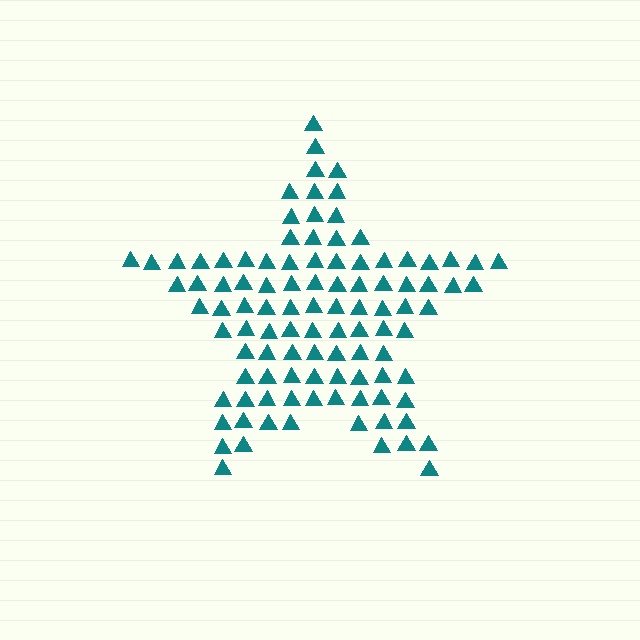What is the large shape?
The large shape is a star.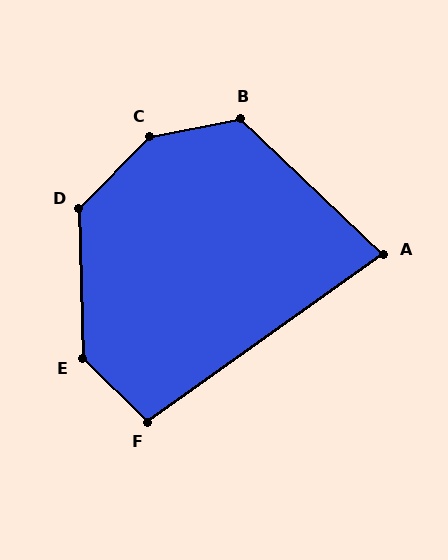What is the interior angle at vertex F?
Approximately 100 degrees (obtuse).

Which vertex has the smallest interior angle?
A, at approximately 79 degrees.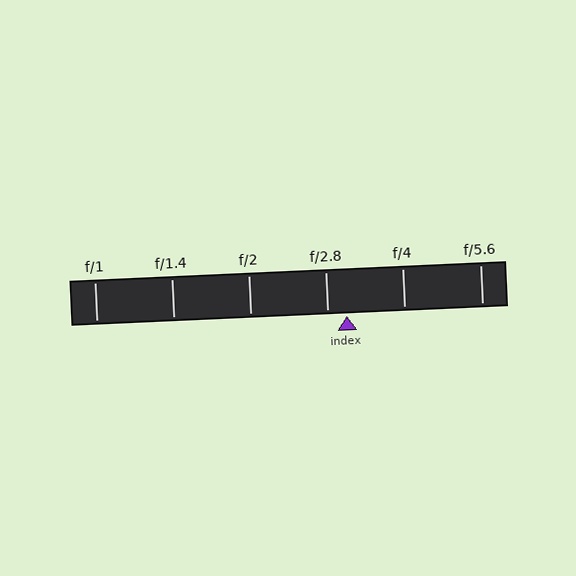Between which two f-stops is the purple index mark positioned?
The index mark is between f/2.8 and f/4.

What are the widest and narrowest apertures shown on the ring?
The widest aperture shown is f/1 and the narrowest is f/5.6.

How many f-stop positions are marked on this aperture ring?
There are 6 f-stop positions marked.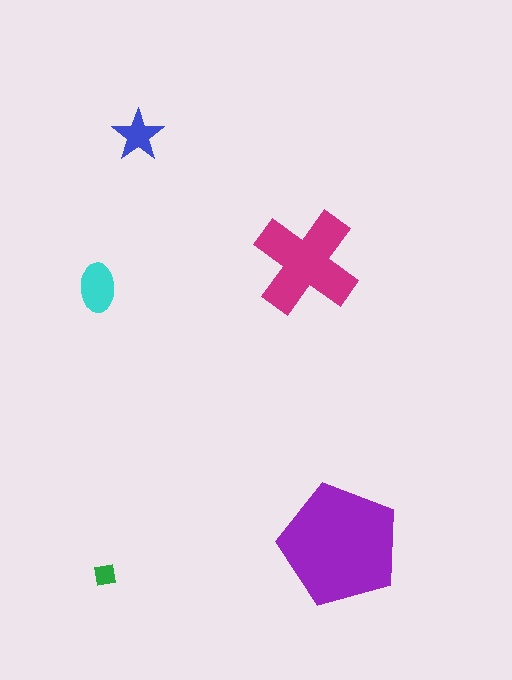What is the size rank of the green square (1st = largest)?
5th.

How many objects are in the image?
There are 5 objects in the image.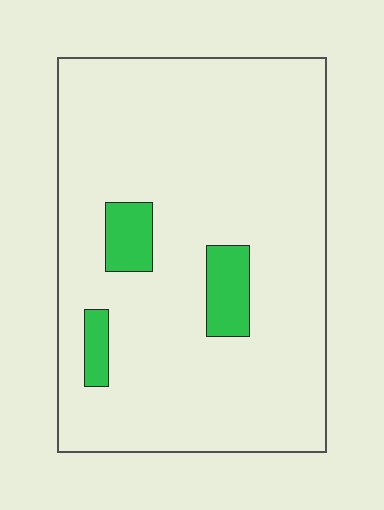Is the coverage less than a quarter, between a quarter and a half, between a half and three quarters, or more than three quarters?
Less than a quarter.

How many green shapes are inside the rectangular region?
3.